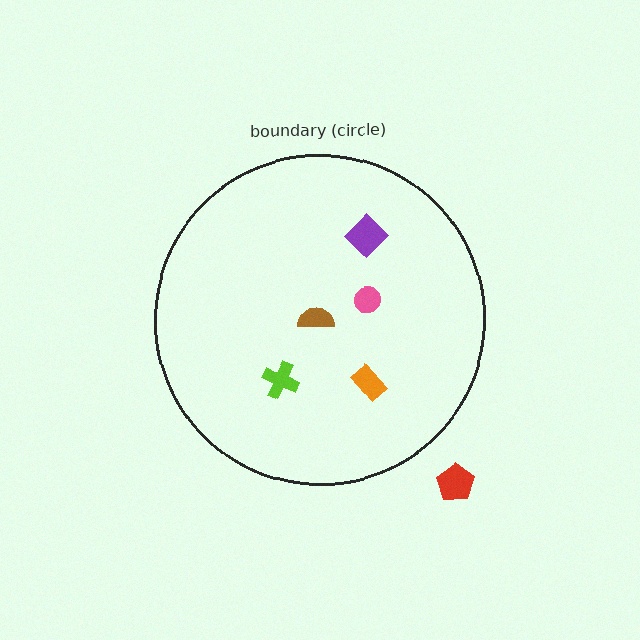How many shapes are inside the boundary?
5 inside, 1 outside.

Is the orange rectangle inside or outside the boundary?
Inside.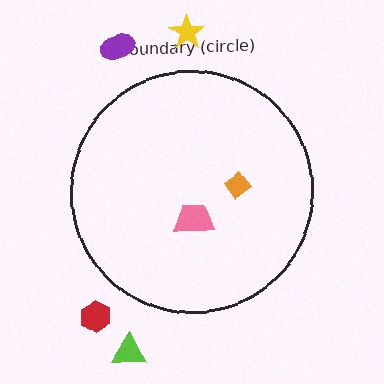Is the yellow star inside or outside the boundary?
Outside.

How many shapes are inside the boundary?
2 inside, 4 outside.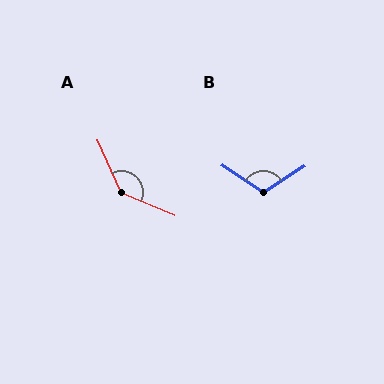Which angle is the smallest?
B, at approximately 114 degrees.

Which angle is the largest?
A, at approximately 137 degrees.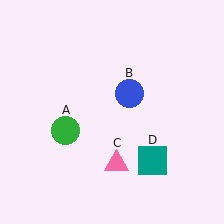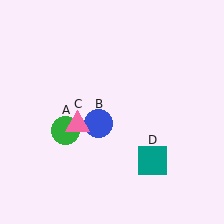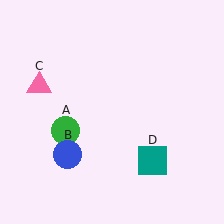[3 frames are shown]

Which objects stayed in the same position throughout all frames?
Green circle (object A) and teal square (object D) remained stationary.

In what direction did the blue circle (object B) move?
The blue circle (object B) moved down and to the left.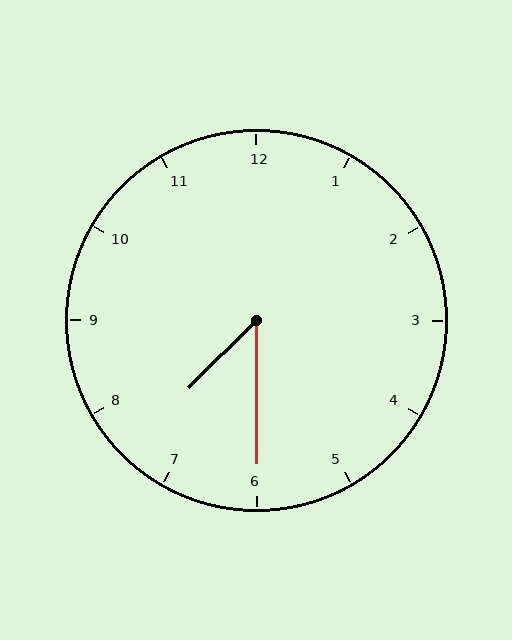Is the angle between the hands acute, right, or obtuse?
It is acute.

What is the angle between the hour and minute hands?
Approximately 45 degrees.